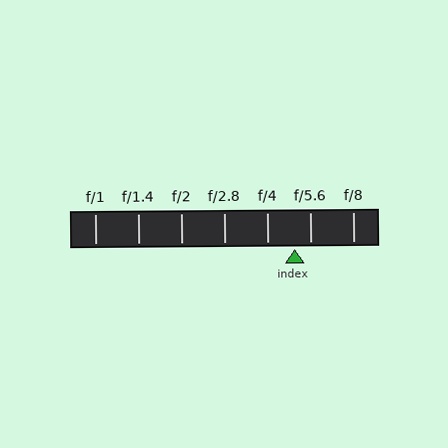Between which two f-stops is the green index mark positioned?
The index mark is between f/4 and f/5.6.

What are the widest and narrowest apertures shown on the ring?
The widest aperture shown is f/1 and the narrowest is f/8.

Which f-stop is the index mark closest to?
The index mark is closest to f/5.6.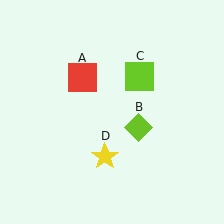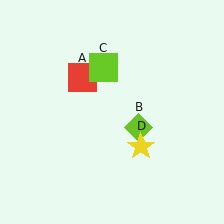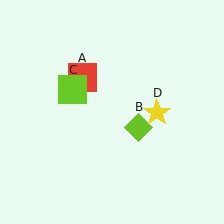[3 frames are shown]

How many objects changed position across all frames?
2 objects changed position: lime square (object C), yellow star (object D).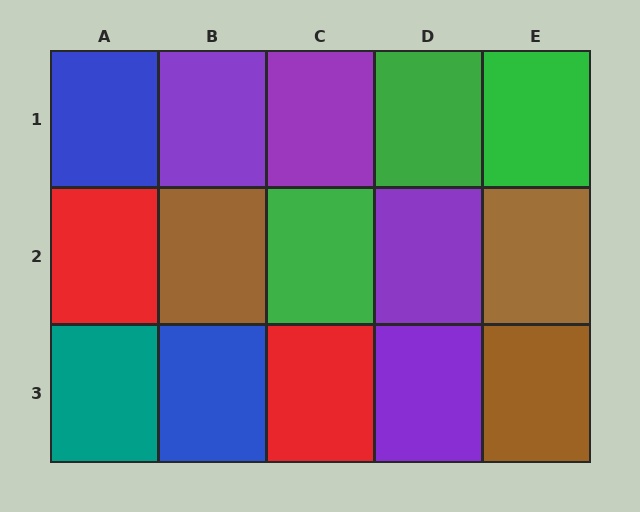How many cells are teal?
1 cell is teal.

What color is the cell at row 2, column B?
Brown.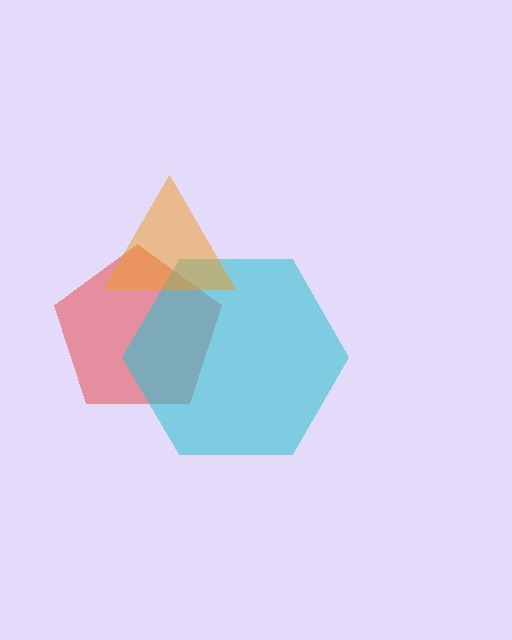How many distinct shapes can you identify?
There are 3 distinct shapes: a red pentagon, a cyan hexagon, an orange triangle.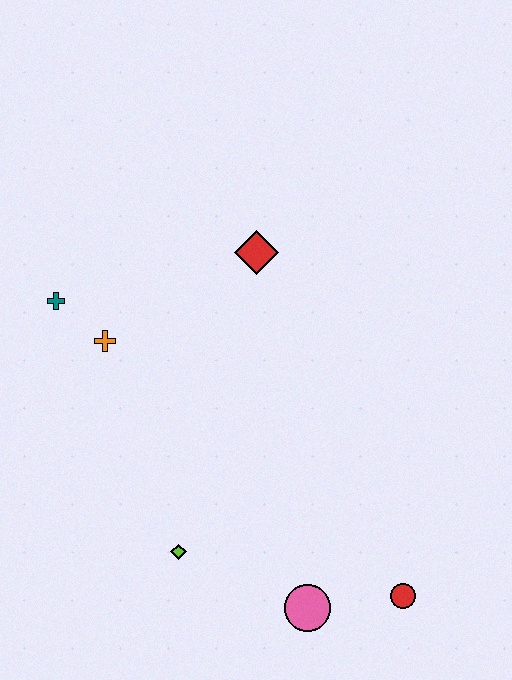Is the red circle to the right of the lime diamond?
Yes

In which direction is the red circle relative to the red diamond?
The red circle is below the red diamond.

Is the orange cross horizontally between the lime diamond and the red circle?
No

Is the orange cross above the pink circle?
Yes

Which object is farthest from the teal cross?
The red circle is farthest from the teal cross.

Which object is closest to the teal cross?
The orange cross is closest to the teal cross.